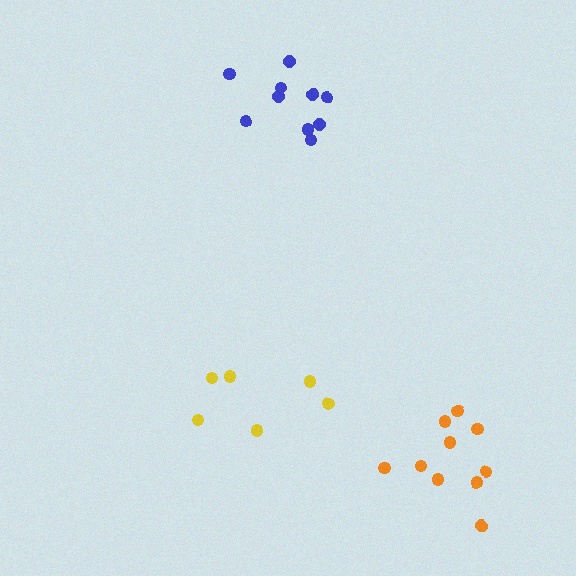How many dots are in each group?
Group 1: 6 dots, Group 2: 10 dots, Group 3: 10 dots (26 total).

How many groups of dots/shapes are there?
There are 3 groups.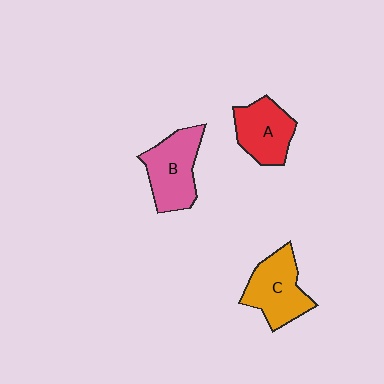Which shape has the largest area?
Shape B (pink).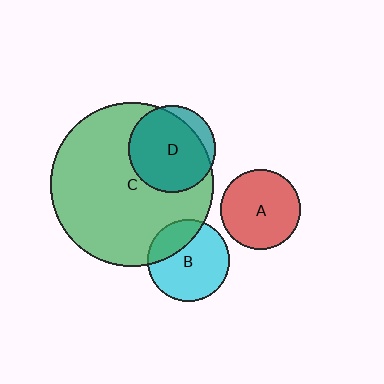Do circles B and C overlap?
Yes.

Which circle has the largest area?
Circle C (green).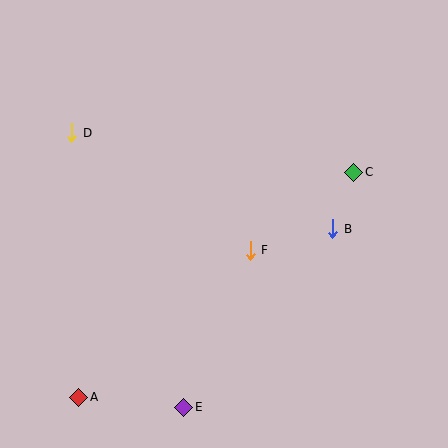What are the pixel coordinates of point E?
Point E is at (184, 407).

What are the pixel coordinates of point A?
Point A is at (79, 397).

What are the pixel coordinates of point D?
Point D is at (72, 133).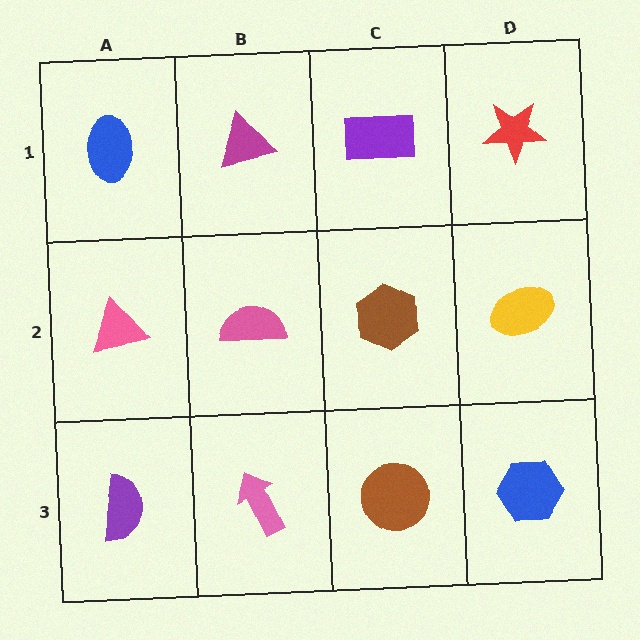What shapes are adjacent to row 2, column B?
A magenta triangle (row 1, column B), a pink arrow (row 3, column B), a pink triangle (row 2, column A), a brown hexagon (row 2, column C).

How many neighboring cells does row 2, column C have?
4.